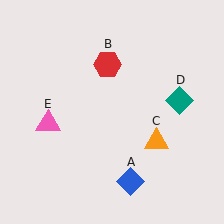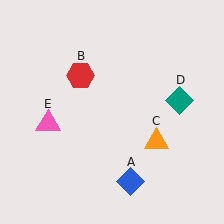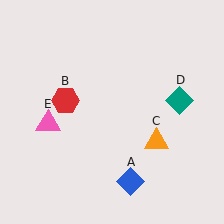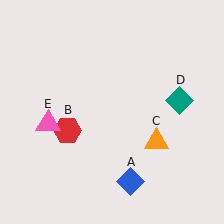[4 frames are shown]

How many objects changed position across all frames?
1 object changed position: red hexagon (object B).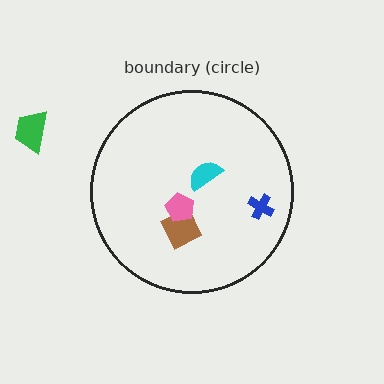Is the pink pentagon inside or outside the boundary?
Inside.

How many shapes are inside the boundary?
4 inside, 1 outside.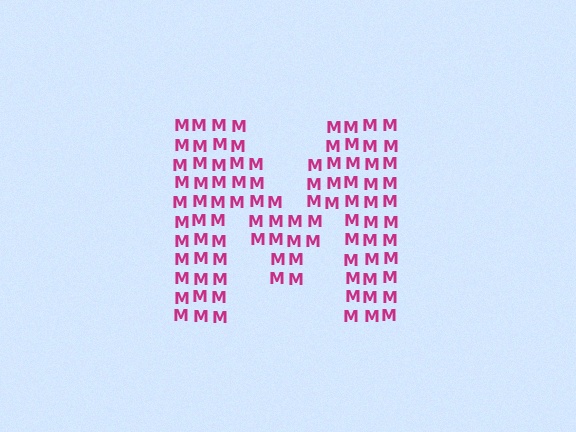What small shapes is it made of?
It is made of small letter M's.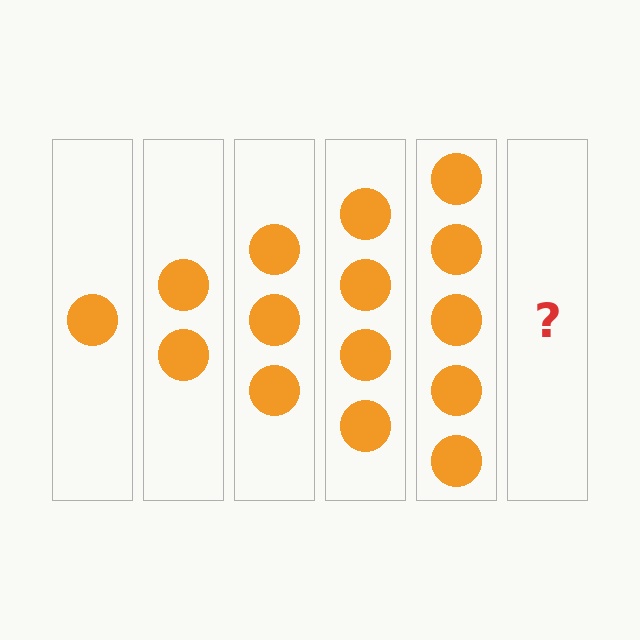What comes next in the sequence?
The next element should be 6 circles.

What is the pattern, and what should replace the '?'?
The pattern is that each step adds one more circle. The '?' should be 6 circles.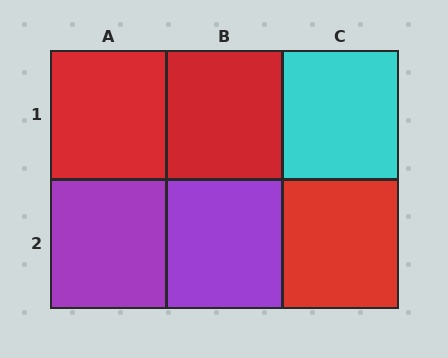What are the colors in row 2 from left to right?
Purple, purple, red.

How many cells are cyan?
1 cell is cyan.